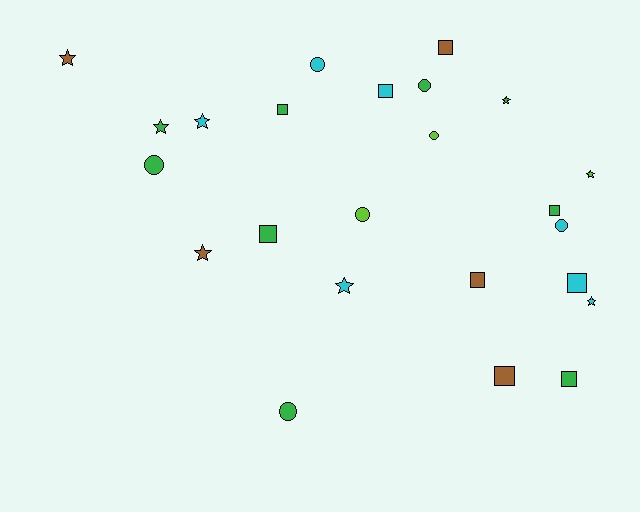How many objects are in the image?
There are 24 objects.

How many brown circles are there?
There are no brown circles.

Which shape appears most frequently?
Square, with 9 objects.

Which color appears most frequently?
Green, with 9 objects.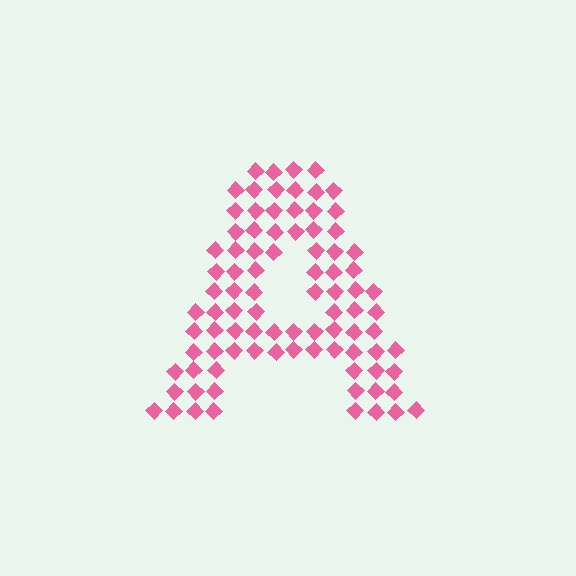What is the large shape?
The large shape is the letter A.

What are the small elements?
The small elements are diamonds.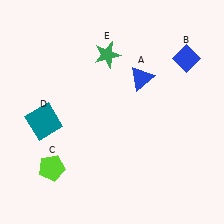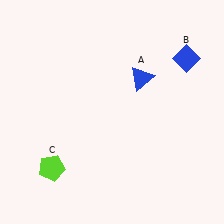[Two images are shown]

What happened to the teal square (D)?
The teal square (D) was removed in Image 2. It was in the bottom-left area of Image 1.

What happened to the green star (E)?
The green star (E) was removed in Image 2. It was in the top-left area of Image 1.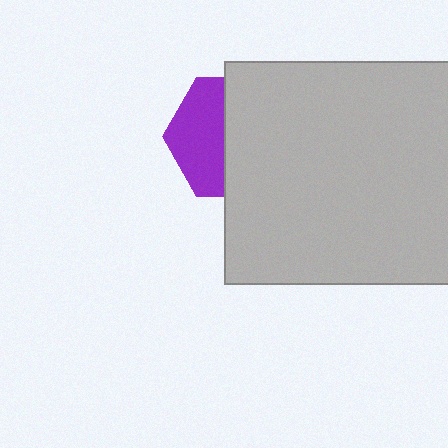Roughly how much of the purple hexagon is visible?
A small part of it is visible (roughly 43%).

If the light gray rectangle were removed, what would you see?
You would see the complete purple hexagon.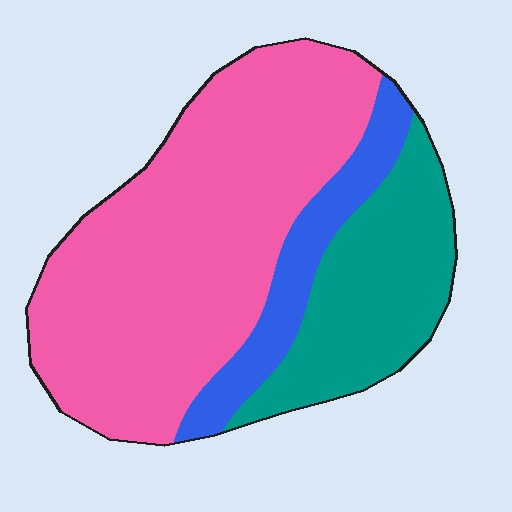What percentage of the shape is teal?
Teal covers 25% of the shape.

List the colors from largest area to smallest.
From largest to smallest: pink, teal, blue.